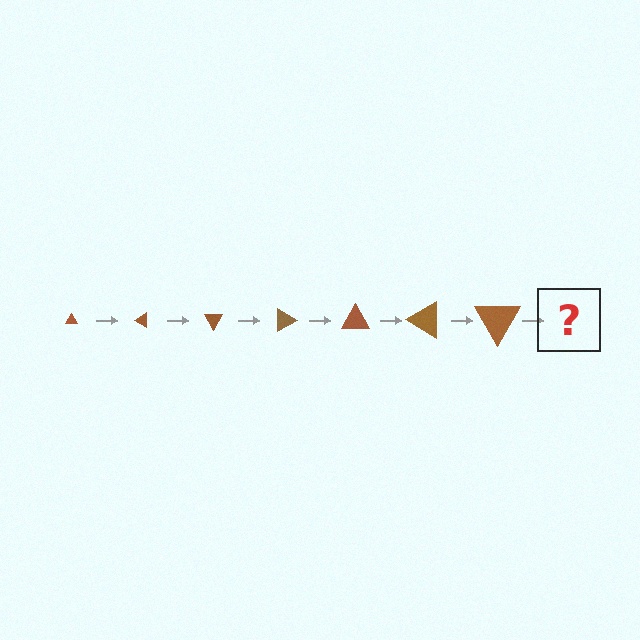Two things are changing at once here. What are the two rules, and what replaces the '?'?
The two rules are that the triangle grows larger each step and it rotates 30 degrees each step. The '?' should be a triangle, larger than the previous one and rotated 210 degrees from the start.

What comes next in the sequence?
The next element should be a triangle, larger than the previous one and rotated 210 degrees from the start.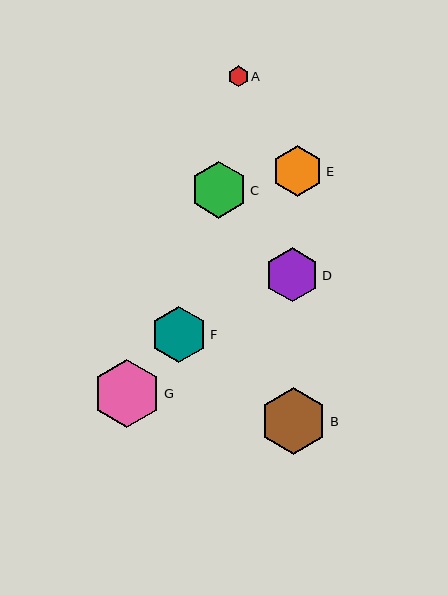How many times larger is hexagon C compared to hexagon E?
Hexagon C is approximately 1.1 times the size of hexagon E.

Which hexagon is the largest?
Hexagon G is the largest with a size of approximately 68 pixels.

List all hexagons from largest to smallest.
From largest to smallest: G, B, C, F, D, E, A.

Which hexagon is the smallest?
Hexagon A is the smallest with a size of approximately 21 pixels.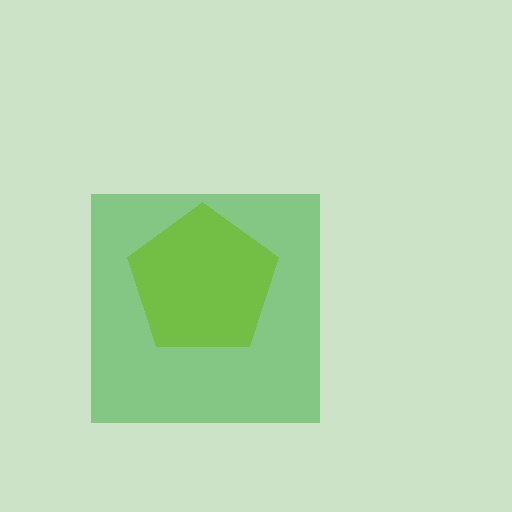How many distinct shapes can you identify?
There are 2 distinct shapes: a green square, a lime pentagon.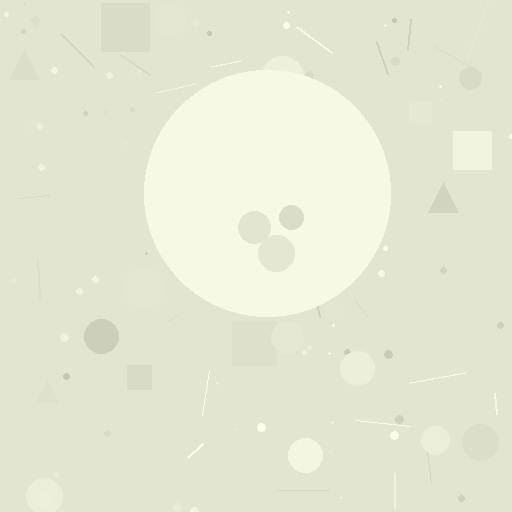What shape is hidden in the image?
A circle is hidden in the image.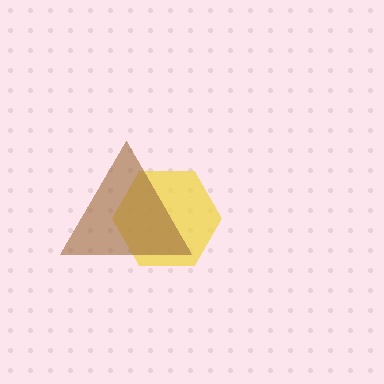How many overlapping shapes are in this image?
There are 2 overlapping shapes in the image.